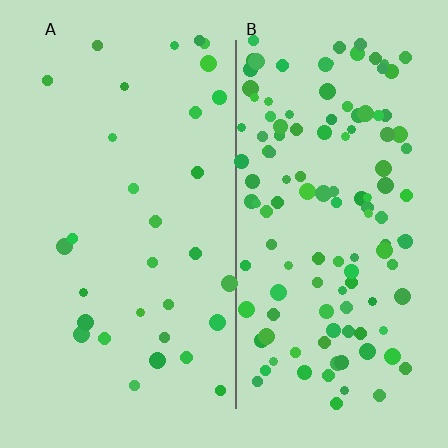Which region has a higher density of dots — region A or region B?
B (the right).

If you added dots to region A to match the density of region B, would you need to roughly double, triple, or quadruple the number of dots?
Approximately quadruple.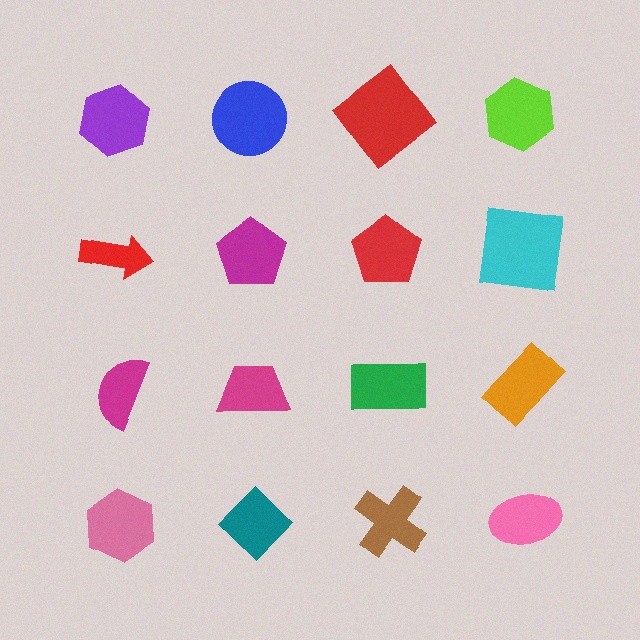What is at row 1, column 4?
A lime hexagon.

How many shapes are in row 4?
4 shapes.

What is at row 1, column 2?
A blue circle.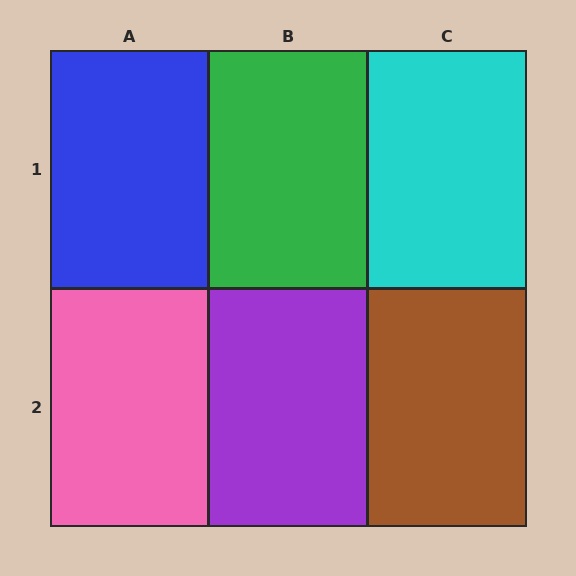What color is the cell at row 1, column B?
Green.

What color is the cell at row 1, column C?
Cyan.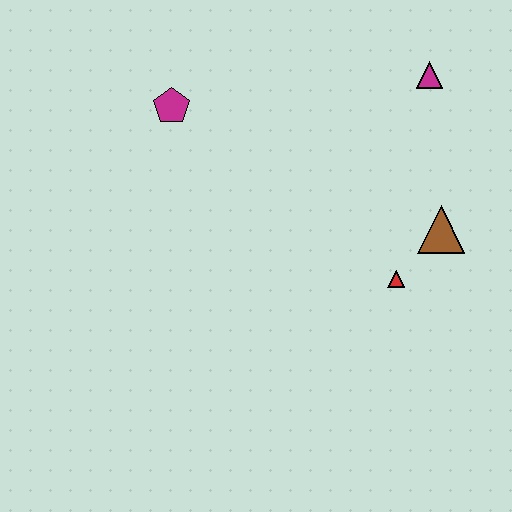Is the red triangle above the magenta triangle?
No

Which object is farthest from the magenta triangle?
The magenta pentagon is farthest from the magenta triangle.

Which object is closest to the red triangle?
The brown triangle is closest to the red triangle.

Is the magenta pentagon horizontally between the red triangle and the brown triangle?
No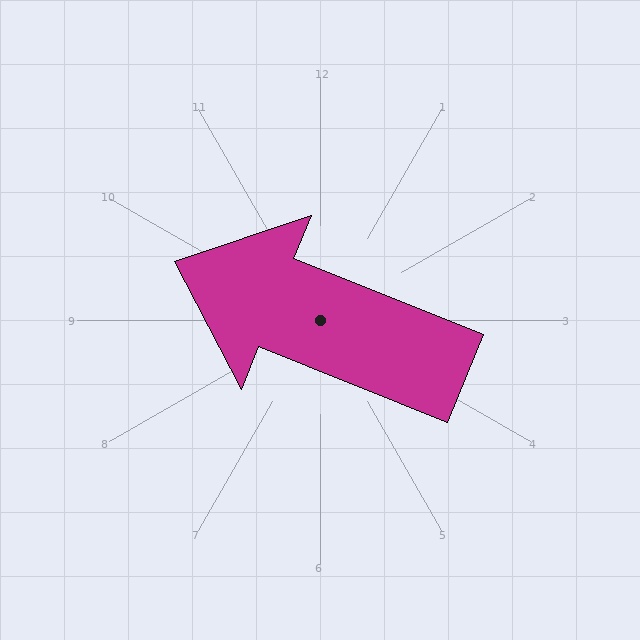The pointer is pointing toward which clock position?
Roughly 10 o'clock.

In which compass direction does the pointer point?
West.